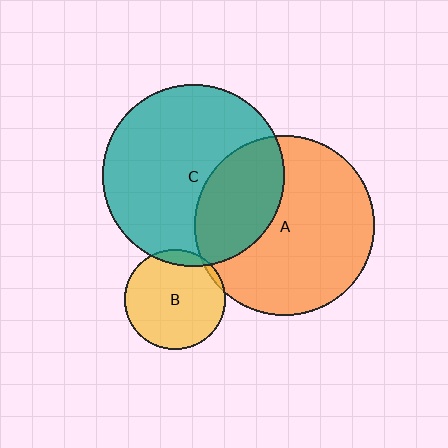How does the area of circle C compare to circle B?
Approximately 3.3 times.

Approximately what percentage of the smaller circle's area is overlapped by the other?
Approximately 5%.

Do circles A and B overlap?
Yes.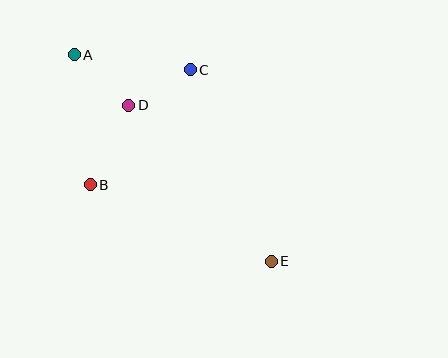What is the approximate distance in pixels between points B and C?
The distance between B and C is approximately 152 pixels.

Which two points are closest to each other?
Points C and D are closest to each other.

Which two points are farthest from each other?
Points A and E are farthest from each other.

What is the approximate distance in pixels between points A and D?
The distance between A and D is approximately 74 pixels.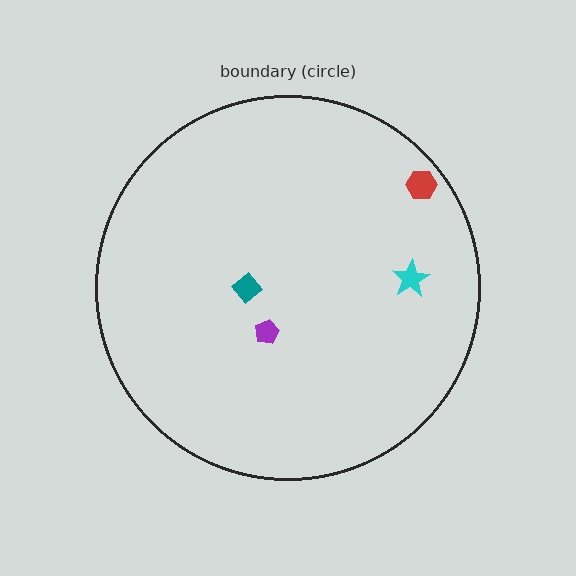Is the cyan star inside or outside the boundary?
Inside.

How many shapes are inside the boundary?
4 inside, 0 outside.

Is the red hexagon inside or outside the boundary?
Inside.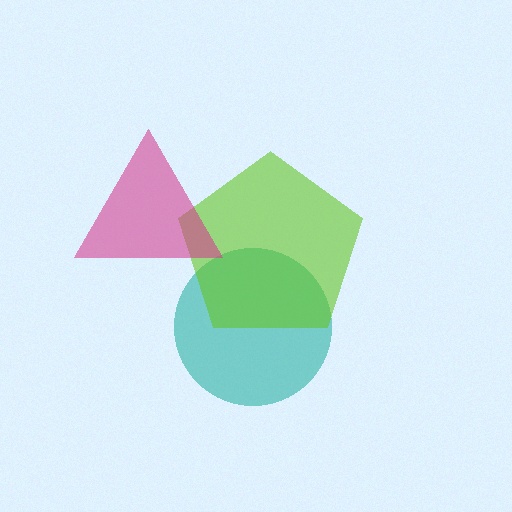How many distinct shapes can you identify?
There are 3 distinct shapes: a teal circle, a lime pentagon, a magenta triangle.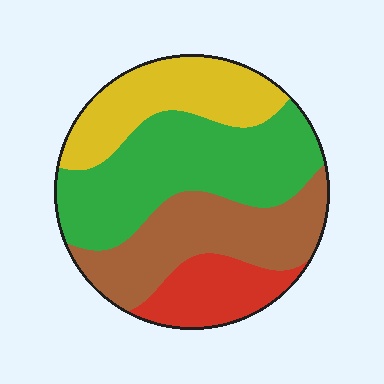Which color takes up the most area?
Green, at roughly 35%.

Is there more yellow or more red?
Yellow.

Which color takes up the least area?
Red, at roughly 15%.